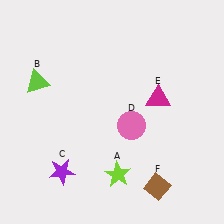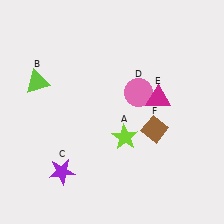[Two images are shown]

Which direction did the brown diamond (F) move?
The brown diamond (F) moved up.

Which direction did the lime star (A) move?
The lime star (A) moved up.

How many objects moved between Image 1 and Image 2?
3 objects moved between the two images.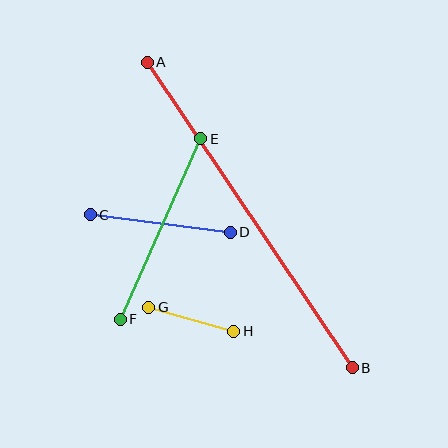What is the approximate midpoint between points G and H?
The midpoint is at approximately (191, 319) pixels.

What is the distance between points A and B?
The distance is approximately 368 pixels.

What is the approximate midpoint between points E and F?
The midpoint is at approximately (161, 229) pixels.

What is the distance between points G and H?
The distance is approximately 88 pixels.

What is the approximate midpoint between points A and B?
The midpoint is at approximately (250, 215) pixels.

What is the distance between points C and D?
The distance is approximately 141 pixels.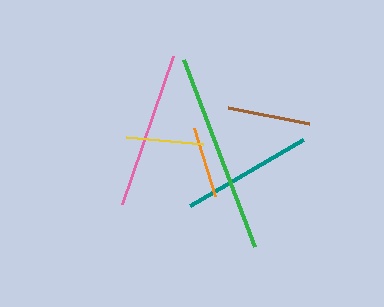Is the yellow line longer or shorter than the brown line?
The brown line is longer than the yellow line.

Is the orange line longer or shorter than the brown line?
The brown line is longer than the orange line.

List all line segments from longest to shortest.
From longest to shortest: green, pink, teal, brown, yellow, orange.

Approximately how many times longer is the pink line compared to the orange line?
The pink line is approximately 2.2 times the length of the orange line.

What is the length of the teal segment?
The teal segment is approximately 130 pixels long.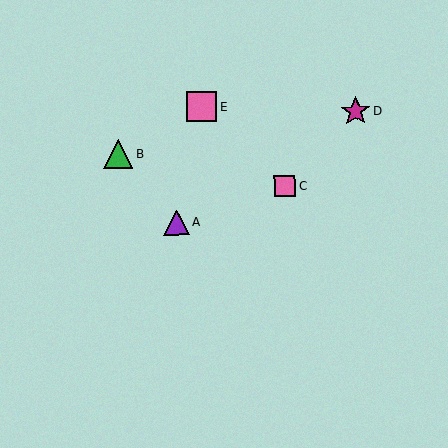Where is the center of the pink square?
The center of the pink square is at (285, 186).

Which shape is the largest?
The pink square (labeled E) is the largest.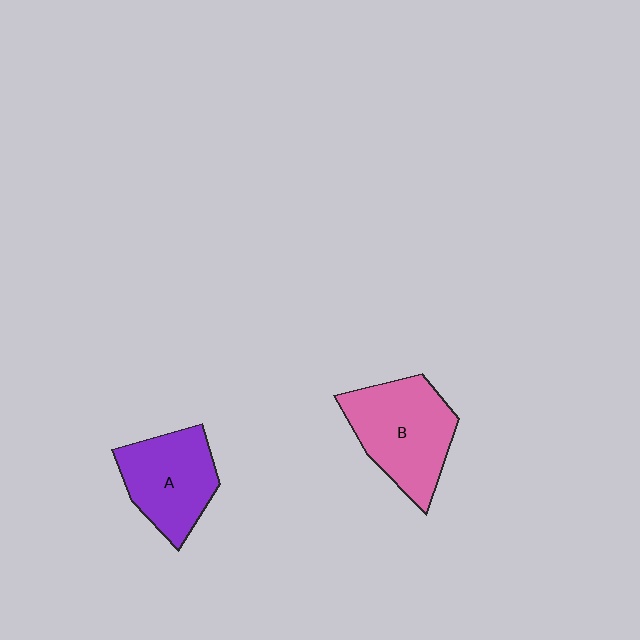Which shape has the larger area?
Shape B (pink).